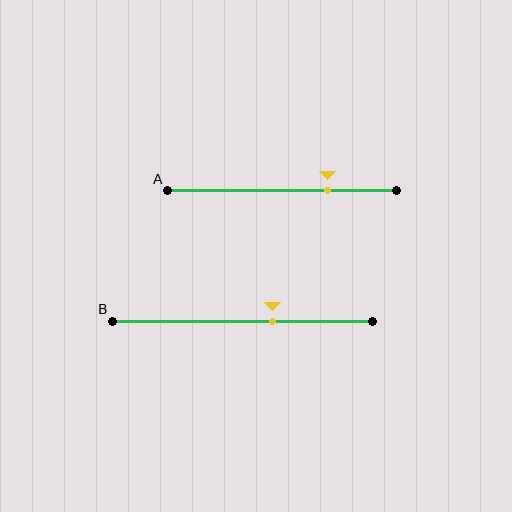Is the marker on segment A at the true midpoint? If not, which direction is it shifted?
No, the marker on segment A is shifted to the right by about 20% of the segment length.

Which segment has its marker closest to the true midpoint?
Segment B has its marker closest to the true midpoint.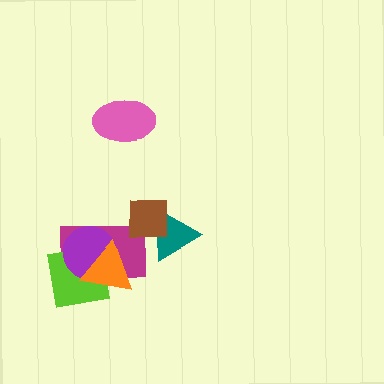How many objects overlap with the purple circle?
3 objects overlap with the purple circle.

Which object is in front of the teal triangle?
The brown square is in front of the teal triangle.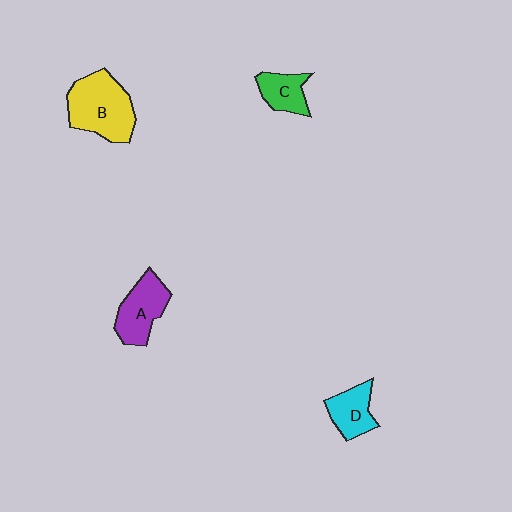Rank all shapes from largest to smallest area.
From largest to smallest: B (yellow), A (purple), D (cyan), C (green).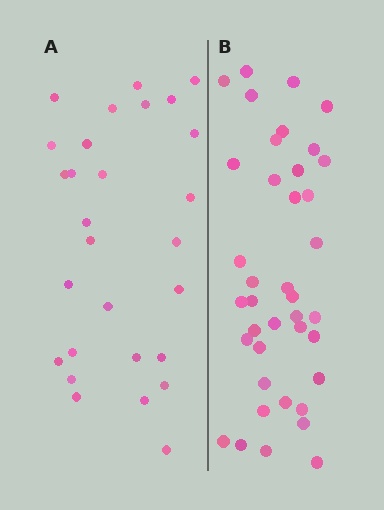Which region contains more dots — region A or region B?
Region B (the right region) has more dots.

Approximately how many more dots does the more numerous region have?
Region B has roughly 12 or so more dots than region A.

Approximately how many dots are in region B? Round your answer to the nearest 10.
About 40 dots. (The exact count is 39, which rounds to 40.)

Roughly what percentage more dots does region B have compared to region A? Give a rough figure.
About 40% more.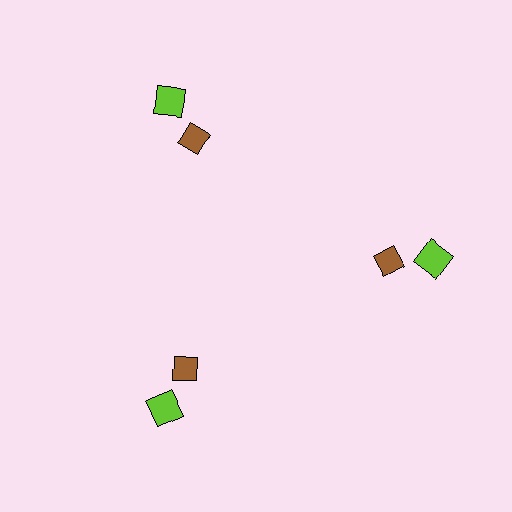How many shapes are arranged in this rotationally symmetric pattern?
There are 6 shapes, arranged in 3 groups of 2.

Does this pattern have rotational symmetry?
Yes, this pattern has 3-fold rotational symmetry. It looks the same after rotating 120 degrees around the center.